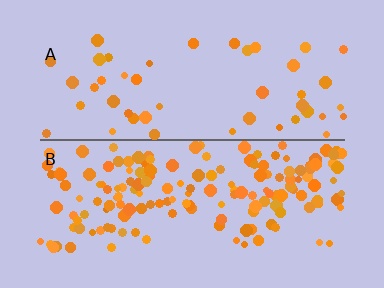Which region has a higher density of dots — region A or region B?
B (the bottom).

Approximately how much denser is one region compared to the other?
Approximately 3.4× — region B over region A.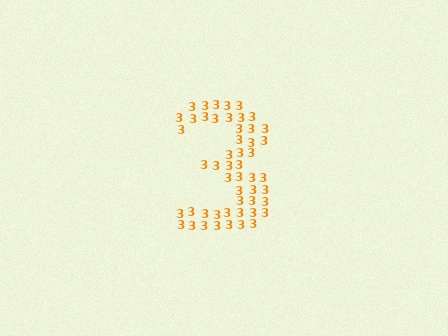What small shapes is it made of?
It is made of small digit 3's.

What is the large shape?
The large shape is the digit 3.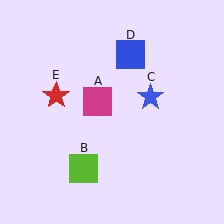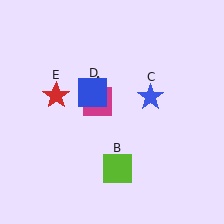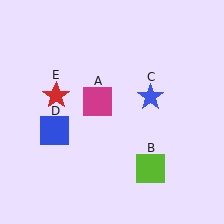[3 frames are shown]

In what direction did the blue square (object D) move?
The blue square (object D) moved down and to the left.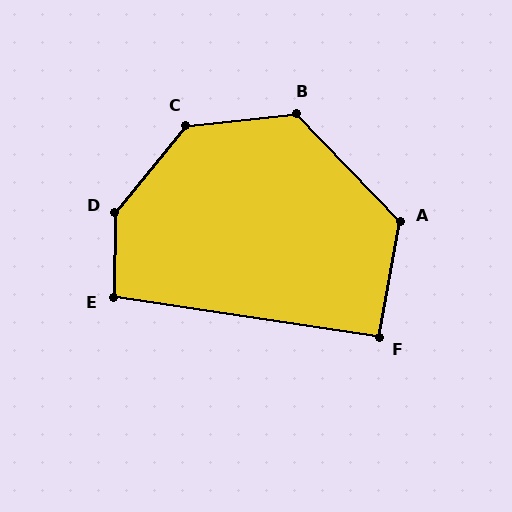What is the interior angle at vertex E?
Approximately 98 degrees (obtuse).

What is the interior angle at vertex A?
Approximately 126 degrees (obtuse).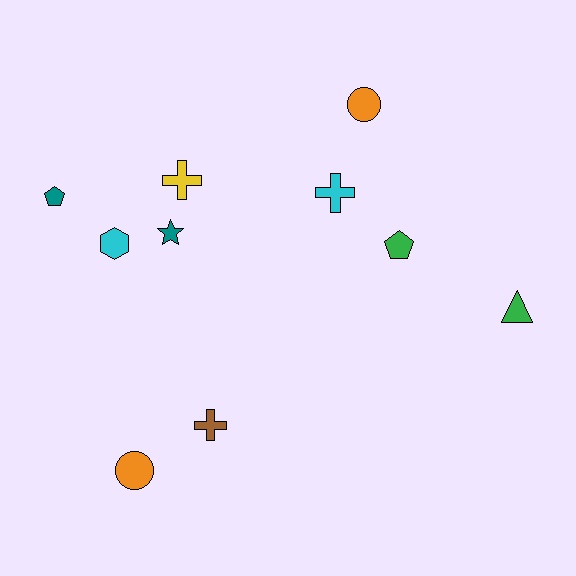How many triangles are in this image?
There is 1 triangle.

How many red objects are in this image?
There are no red objects.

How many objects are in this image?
There are 10 objects.